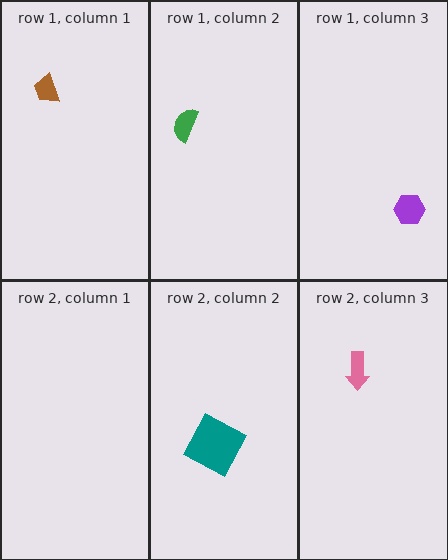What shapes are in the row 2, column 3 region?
The pink arrow.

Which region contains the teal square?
The row 2, column 2 region.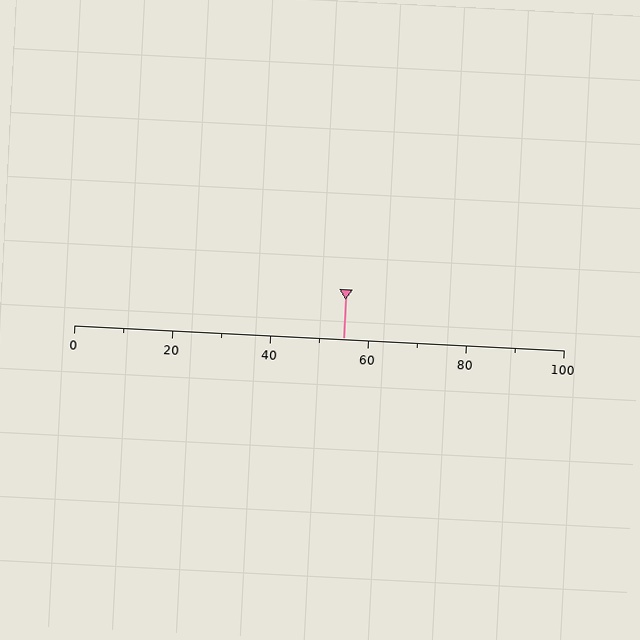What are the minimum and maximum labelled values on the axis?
The axis runs from 0 to 100.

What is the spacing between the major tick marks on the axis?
The major ticks are spaced 20 apart.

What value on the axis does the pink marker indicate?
The marker indicates approximately 55.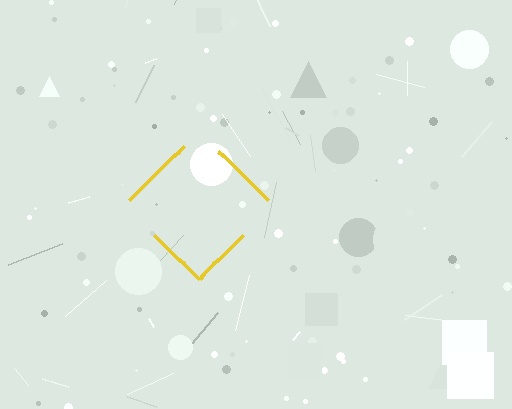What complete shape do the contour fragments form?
The contour fragments form a diamond.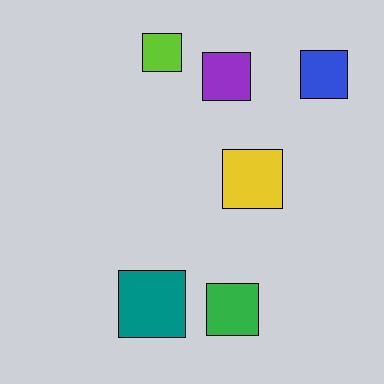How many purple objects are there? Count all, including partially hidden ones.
There is 1 purple object.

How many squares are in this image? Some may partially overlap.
There are 6 squares.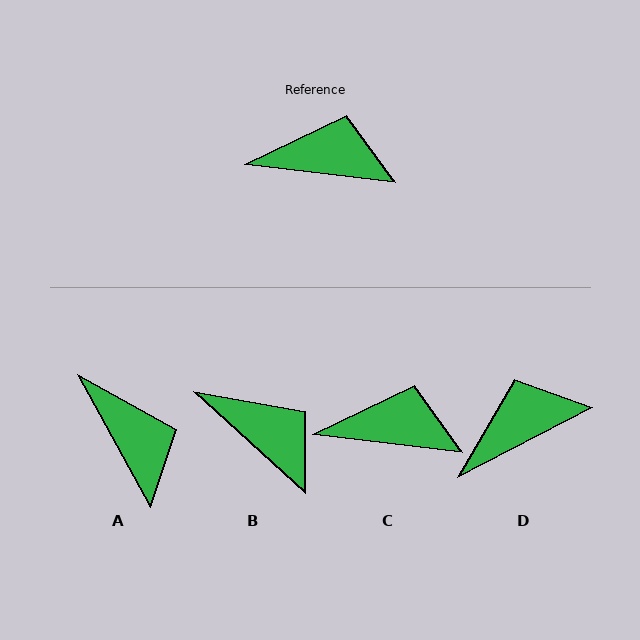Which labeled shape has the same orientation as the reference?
C.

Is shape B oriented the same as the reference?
No, it is off by about 36 degrees.